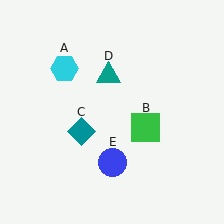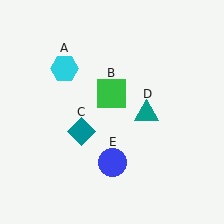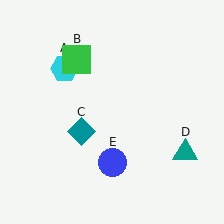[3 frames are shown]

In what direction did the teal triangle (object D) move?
The teal triangle (object D) moved down and to the right.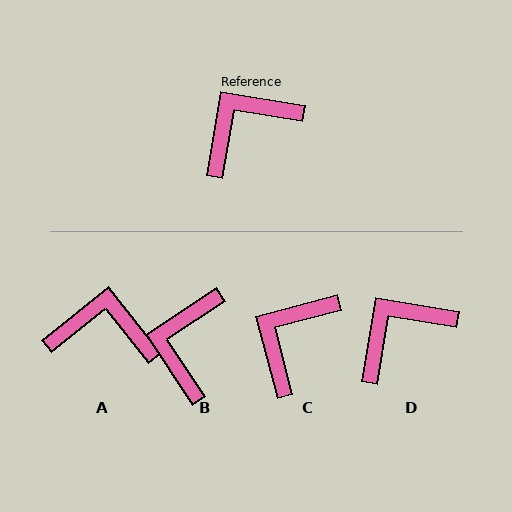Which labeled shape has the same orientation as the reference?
D.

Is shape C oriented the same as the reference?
No, it is off by about 24 degrees.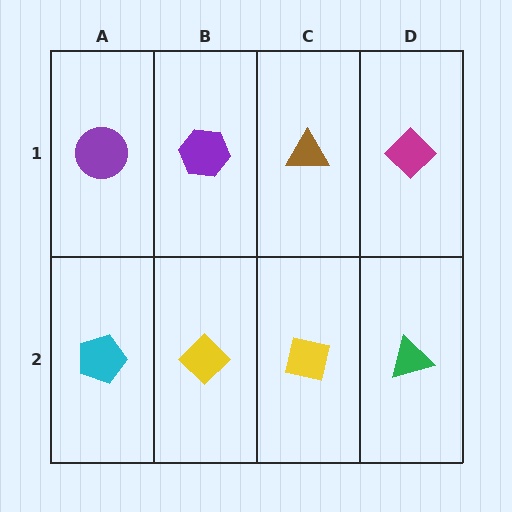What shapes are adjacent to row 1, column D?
A green triangle (row 2, column D), a brown triangle (row 1, column C).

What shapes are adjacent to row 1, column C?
A yellow square (row 2, column C), a purple hexagon (row 1, column B), a magenta diamond (row 1, column D).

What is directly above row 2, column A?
A purple circle.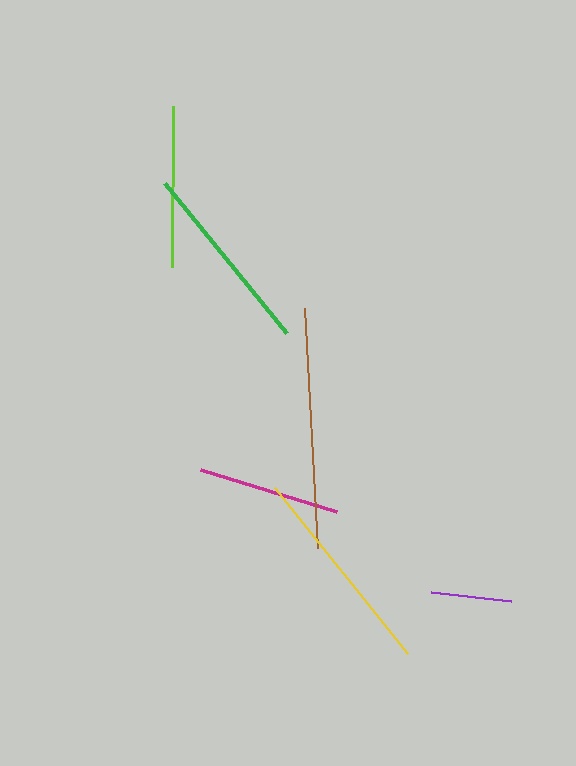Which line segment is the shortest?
The purple line is the shortest at approximately 81 pixels.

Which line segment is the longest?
The brown line is the longest at approximately 241 pixels.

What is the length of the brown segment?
The brown segment is approximately 241 pixels long.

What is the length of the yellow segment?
The yellow segment is approximately 213 pixels long.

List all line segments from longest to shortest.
From longest to shortest: brown, yellow, green, lime, magenta, purple.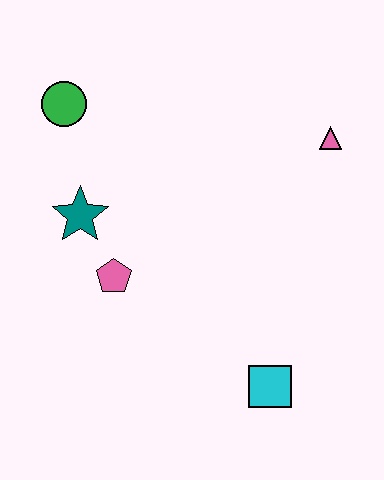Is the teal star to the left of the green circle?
No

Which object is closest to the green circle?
The teal star is closest to the green circle.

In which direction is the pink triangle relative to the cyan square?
The pink triangle is above the cyan square.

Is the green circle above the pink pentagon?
Yes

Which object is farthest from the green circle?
The cyan square is farthest from the green circle.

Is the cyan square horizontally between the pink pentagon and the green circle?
No